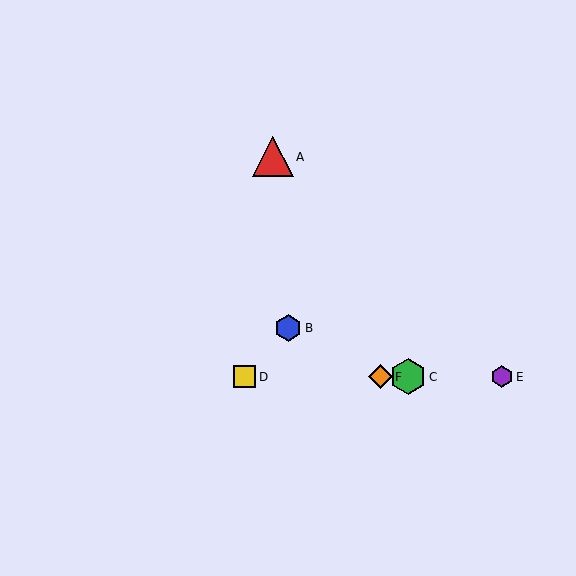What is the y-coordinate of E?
Object E is at y≈377.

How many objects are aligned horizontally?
4 objects (C, D, E, F) are aligned horizontally.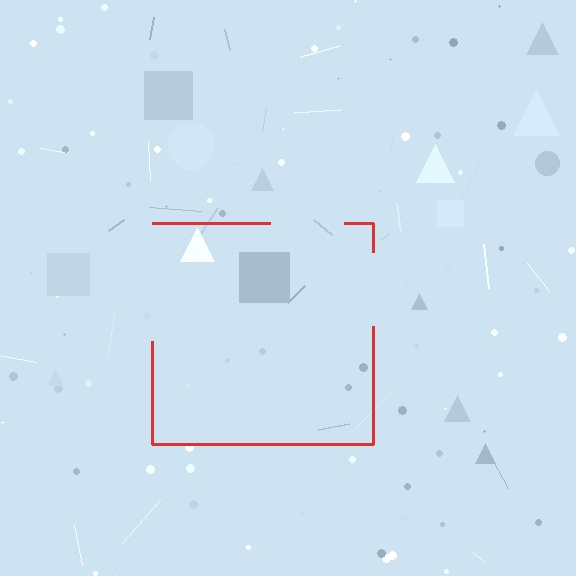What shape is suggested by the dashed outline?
The dashed outline suggests a square.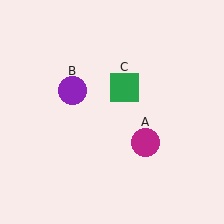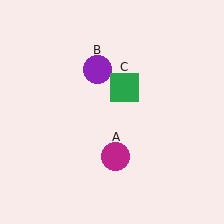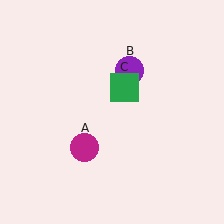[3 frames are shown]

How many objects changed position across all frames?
2 objects changed position: magenta circle (object A), purple circle (object B).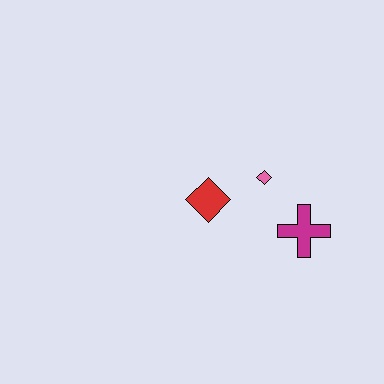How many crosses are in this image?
There is 1 cross.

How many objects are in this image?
There are 3 objects.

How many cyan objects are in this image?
There are no cyan objects.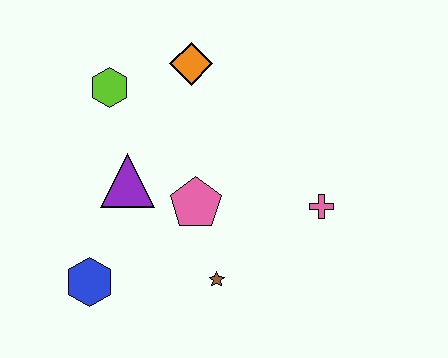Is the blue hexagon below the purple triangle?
Yes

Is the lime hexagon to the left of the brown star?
Yes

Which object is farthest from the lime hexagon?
The pink cross is farthest from the lime hexagon.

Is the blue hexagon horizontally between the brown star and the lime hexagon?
No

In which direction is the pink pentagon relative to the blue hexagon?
The pink pentagon is to the right of the blue hexagon.